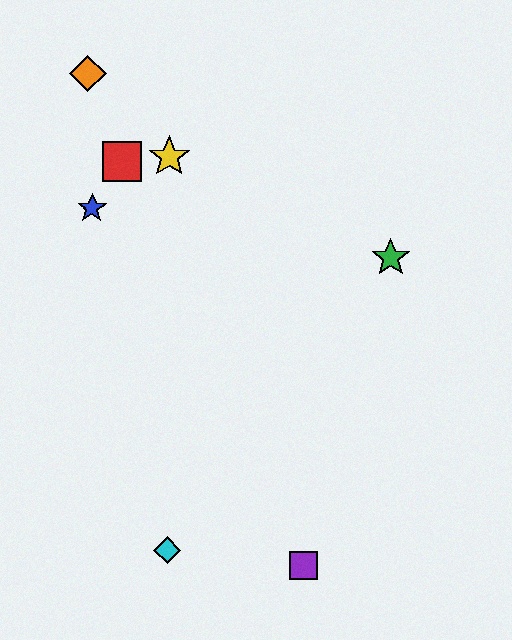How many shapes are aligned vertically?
2 shapes (the yellow star, the cyan diamond) are aligned vertically.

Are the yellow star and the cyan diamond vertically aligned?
Yes, both are at x≈169.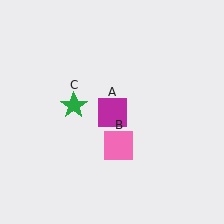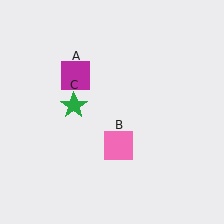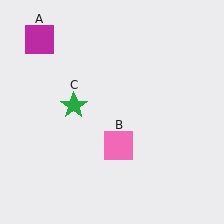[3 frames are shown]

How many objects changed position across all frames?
1 object changed position: magenta square (object A).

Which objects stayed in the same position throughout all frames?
Pink square (object B) and green star (object C) remained stationary.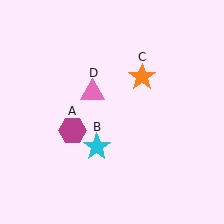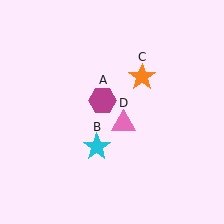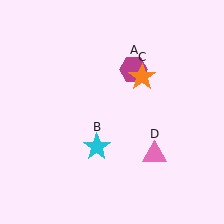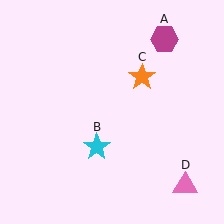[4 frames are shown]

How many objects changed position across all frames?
2 objects changed position: magenta hexagon (object A), pink triangle (object D).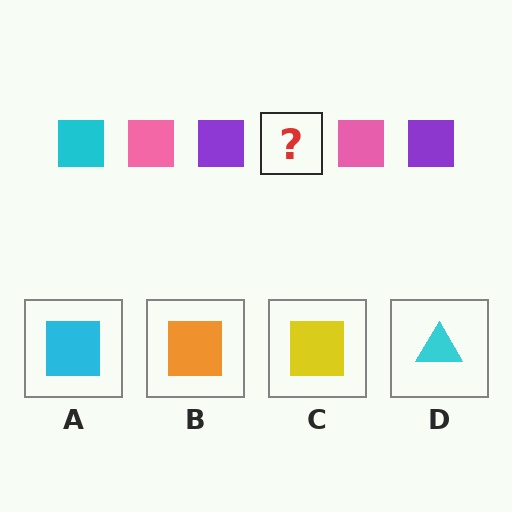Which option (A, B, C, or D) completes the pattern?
A.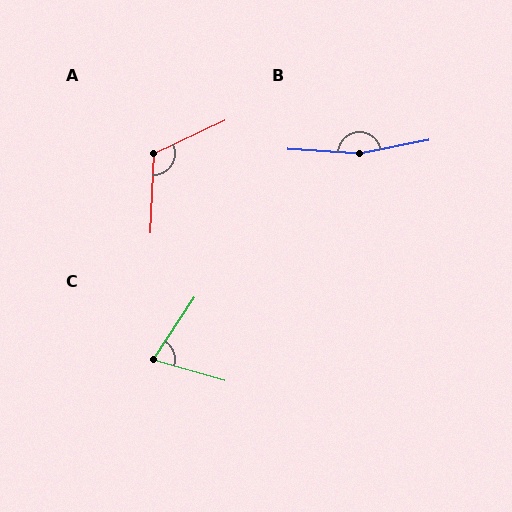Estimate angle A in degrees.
Approximately 117 degrees.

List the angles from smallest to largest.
C (73°), A (117°), B (166°).